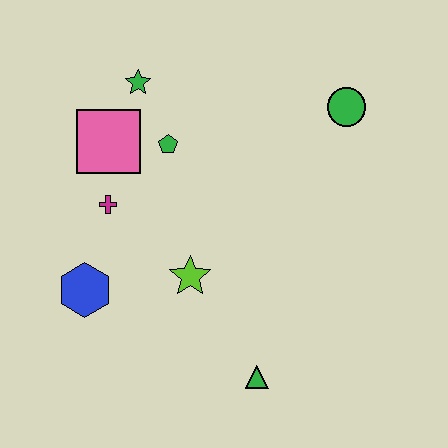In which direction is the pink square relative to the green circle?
The pink square is to the left of the green circle.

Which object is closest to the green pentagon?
The pink square is closest to the green pentagon.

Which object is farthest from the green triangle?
The green star is farthest from the green triangle.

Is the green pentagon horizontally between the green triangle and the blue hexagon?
Yes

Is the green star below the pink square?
No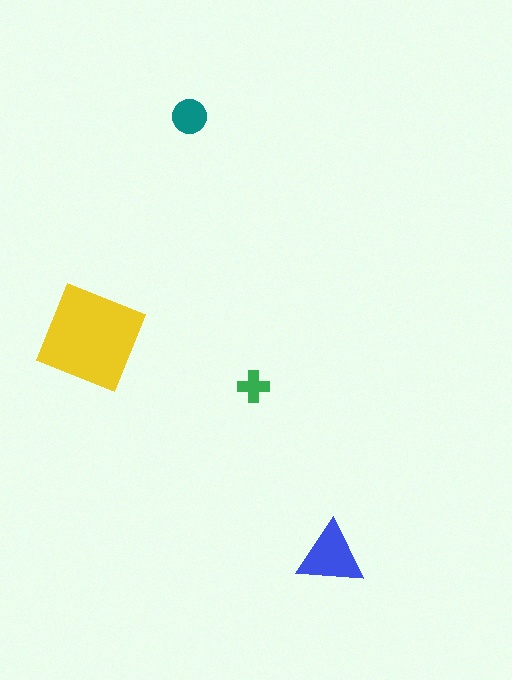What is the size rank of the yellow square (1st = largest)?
1st.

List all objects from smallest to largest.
The green cross, the teal circle, the blue triangle, the yellow square.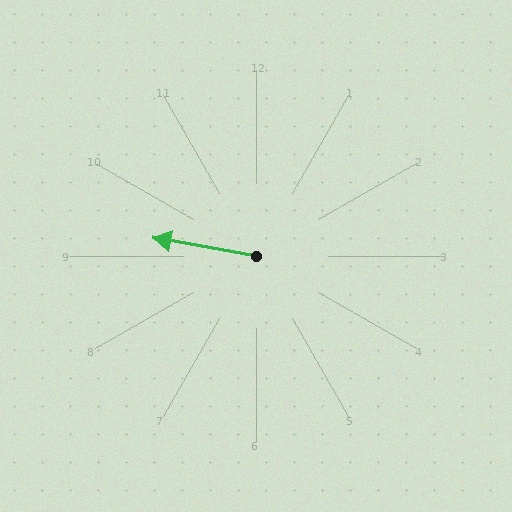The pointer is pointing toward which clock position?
Roughly 9 o'clock.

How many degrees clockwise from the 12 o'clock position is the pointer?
Approximately 280 degrees.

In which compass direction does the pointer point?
West.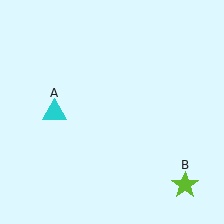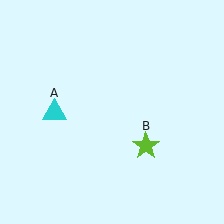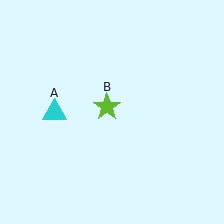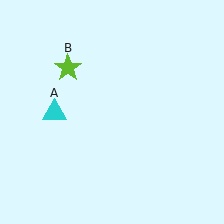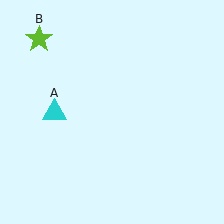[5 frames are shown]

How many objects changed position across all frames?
1 object changed position: lime star (object B).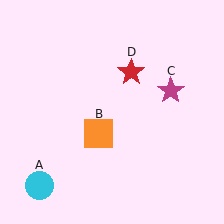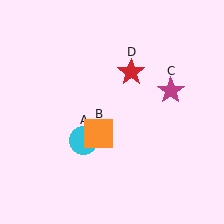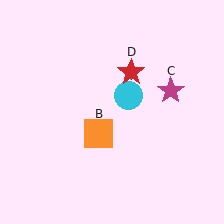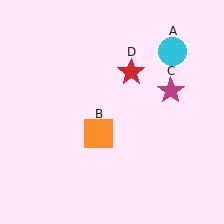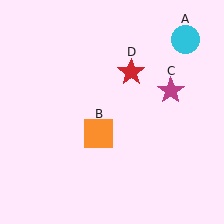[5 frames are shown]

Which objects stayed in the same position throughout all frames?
Orange square (object B) and magenta star (object C) and red star (object D) remained stationary.